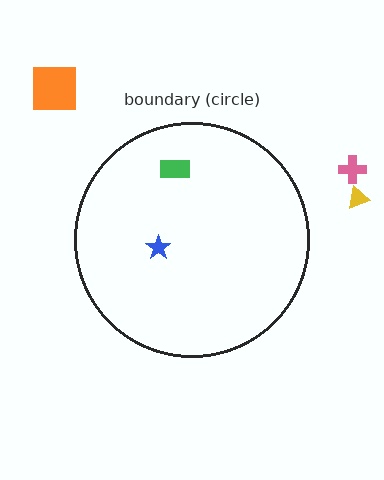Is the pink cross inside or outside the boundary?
Outside.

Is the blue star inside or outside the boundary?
Inside.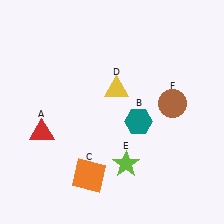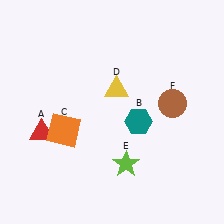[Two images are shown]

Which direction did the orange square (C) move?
The orange square (C) moved up.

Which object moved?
The orange square (C) moved up.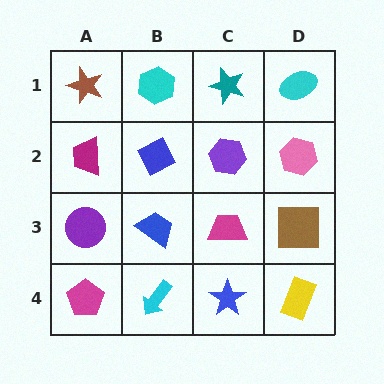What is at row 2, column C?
A purple hexagon.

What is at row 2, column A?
A magenta trapezoid.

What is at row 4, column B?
A cyan arrow.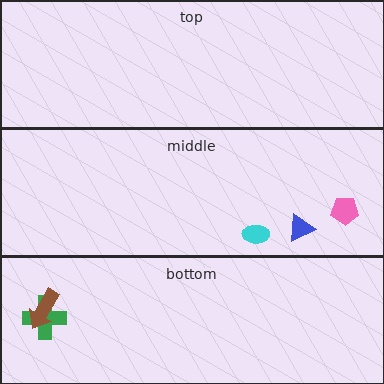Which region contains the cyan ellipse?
The middle region.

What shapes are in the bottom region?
The green cross, the brown arrow.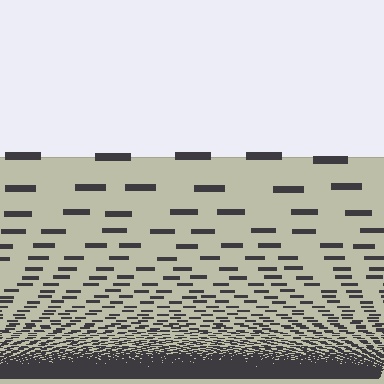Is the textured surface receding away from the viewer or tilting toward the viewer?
The surface appears to tilt toward the viewer. Texture elements get larger and sparser toward the top.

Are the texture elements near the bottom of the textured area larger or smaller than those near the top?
Smaller. The gradient is inverted — elements near the bottom are smaller and denser.